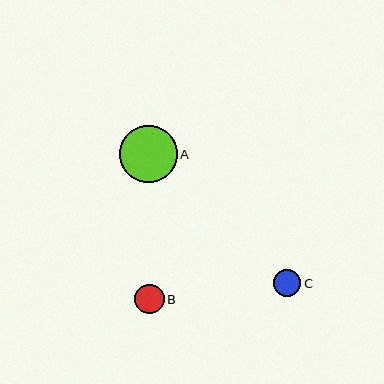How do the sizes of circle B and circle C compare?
Circle B and circle C are approximately the same size.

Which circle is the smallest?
Circle C is the smallest with a size of approximately 27 pixels.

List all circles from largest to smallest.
From largest to smallest: A, B, C.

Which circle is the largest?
Circle A is the largest with a size of approximately 58 pixels.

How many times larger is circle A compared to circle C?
Circle A is approximately 2.1 times the size of circle C.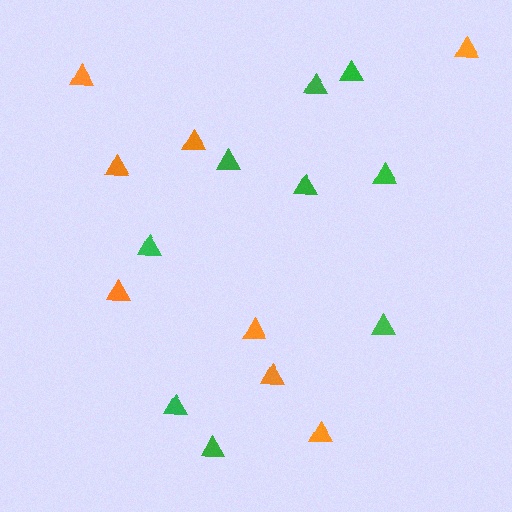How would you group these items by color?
There are 2 groups: one group of green triangles (9) and one group of orange triangles (8).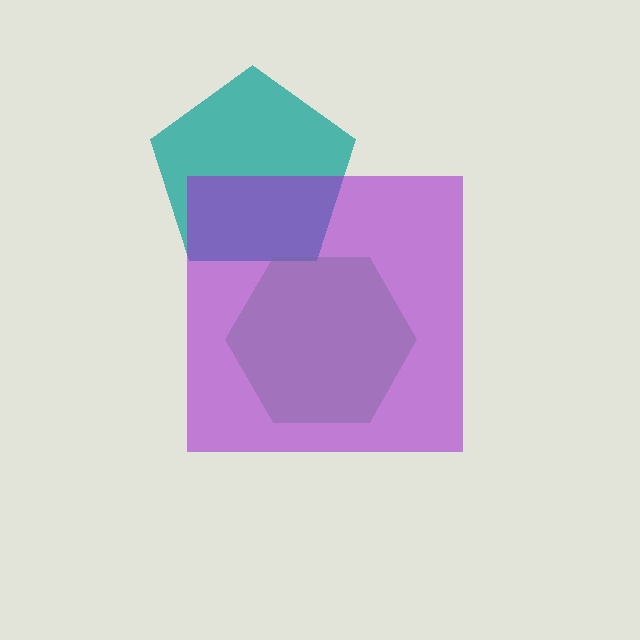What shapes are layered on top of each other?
The layered shapes are: a teal pentagon, a green hexagon, a purple square.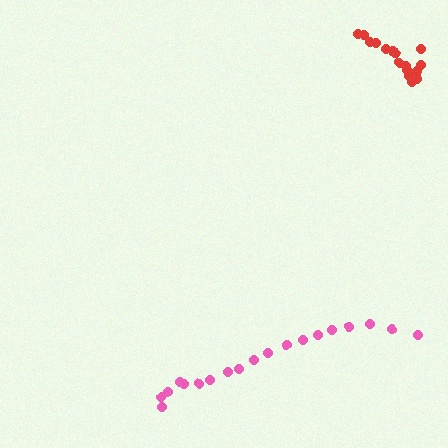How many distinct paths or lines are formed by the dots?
There are 2 distinct paths.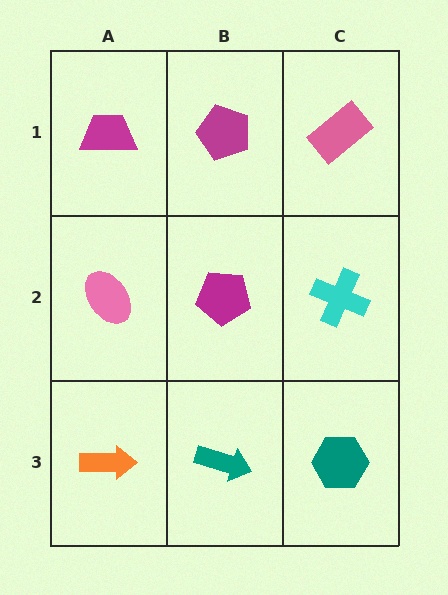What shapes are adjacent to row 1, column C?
A cyan cross (row 2, column C), a magenta pentagon (row 1, column B).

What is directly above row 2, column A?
A magenta trapezoid.